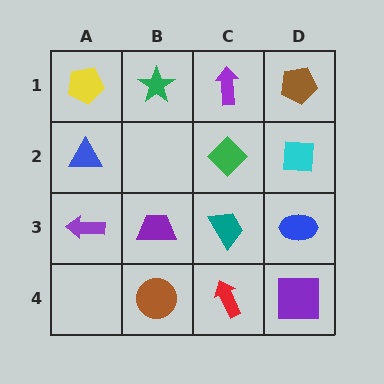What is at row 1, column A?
A yellow pentagon.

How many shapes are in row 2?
3 shapes.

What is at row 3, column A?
A purple arrow.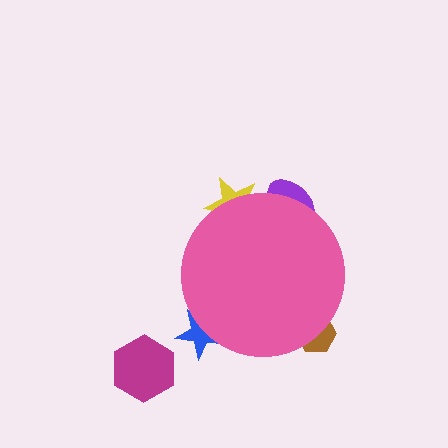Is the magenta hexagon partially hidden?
No, the magenta hexagon is fully visible.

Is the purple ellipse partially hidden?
Yes, the purple ellipse is partially hidden behind the pink circle.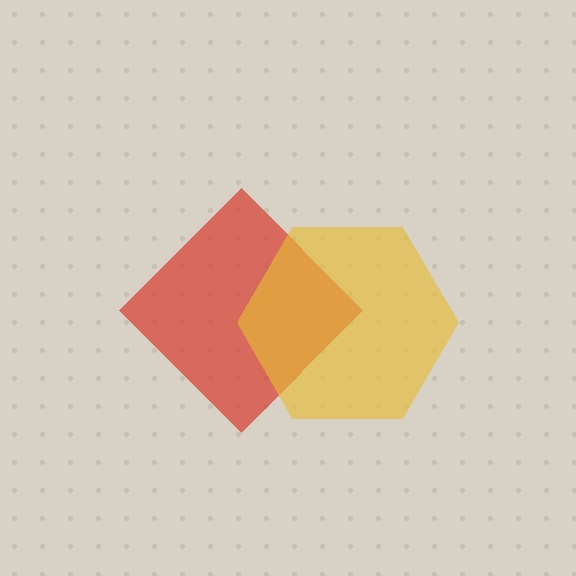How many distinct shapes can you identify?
There are 2 distinct shapes: a red diamond, a yellow hexagon.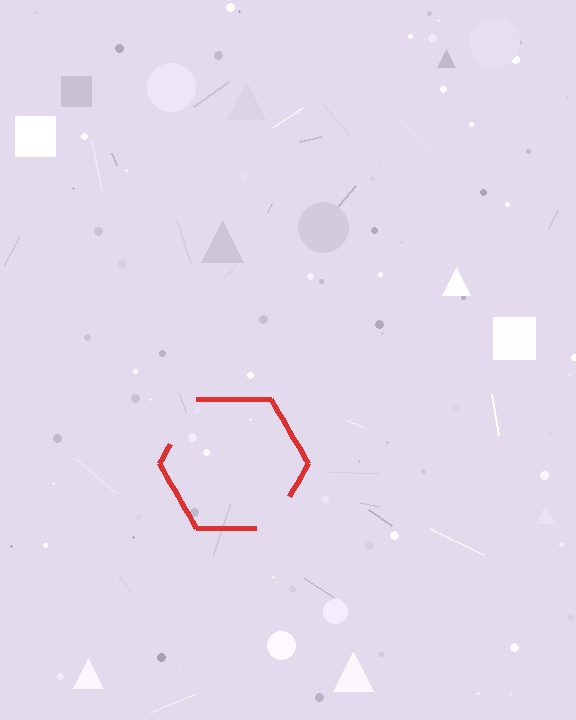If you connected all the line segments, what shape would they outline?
They would outline a hexagon.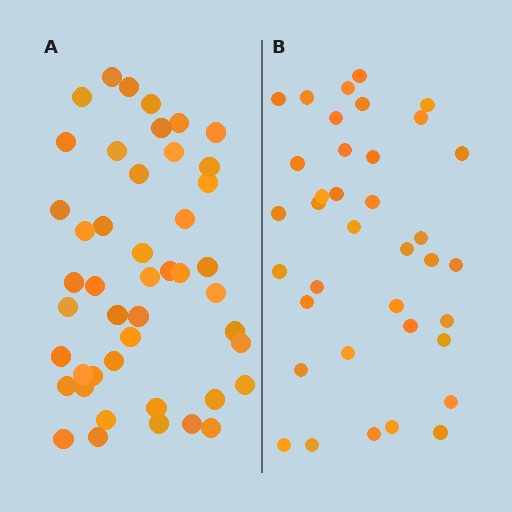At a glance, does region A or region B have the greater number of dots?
Region A (the left region) has more dots.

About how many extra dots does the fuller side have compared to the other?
Region A has roughly 8 or so more dots than region B.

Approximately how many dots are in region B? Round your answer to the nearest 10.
About 40 dots. (The exact count is 37, which rounds to 40.)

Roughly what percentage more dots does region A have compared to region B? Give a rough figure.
About 25% more.